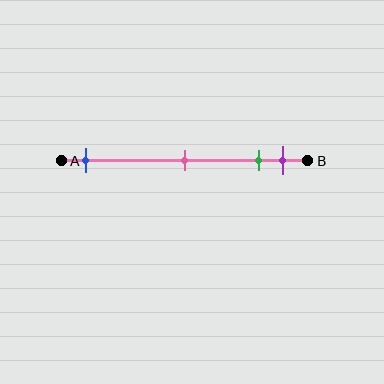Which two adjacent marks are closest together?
The green and purple marks are the closest adjacent pair.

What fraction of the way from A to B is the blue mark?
The blue mark is approximately 10% (0.1) of the way from A to B.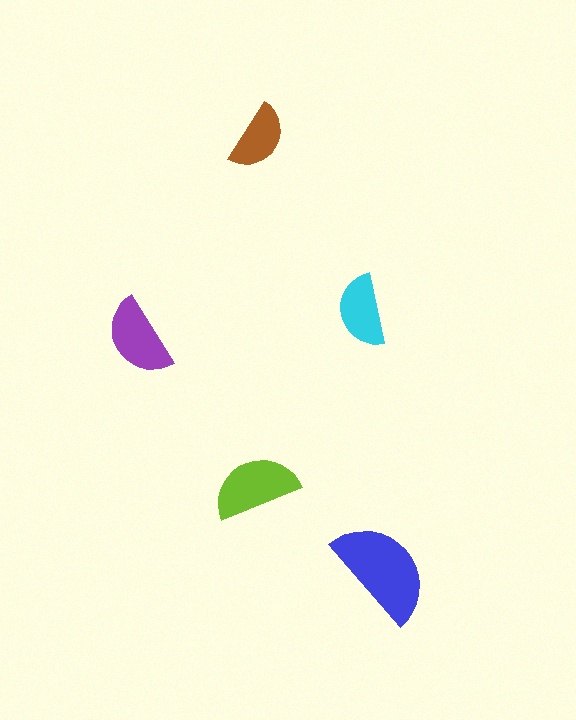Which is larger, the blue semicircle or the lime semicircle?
The blue one.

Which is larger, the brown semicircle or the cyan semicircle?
The cyan one.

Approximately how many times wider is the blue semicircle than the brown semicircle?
About 1.5 times wider.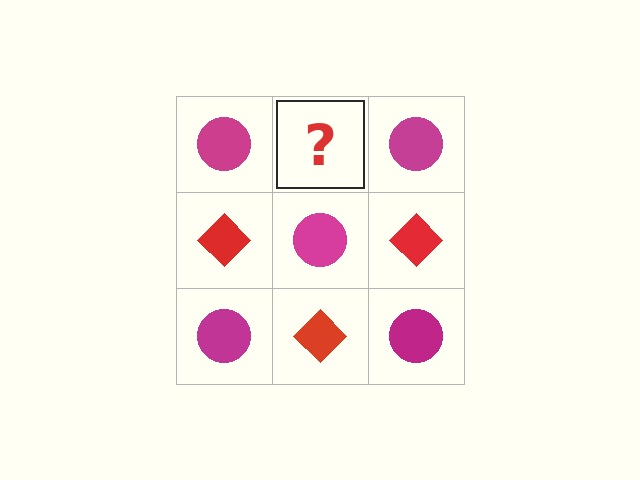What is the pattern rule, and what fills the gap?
The rule is that it alternates magenta circle and red diamond in a checkerboard pattern. The gap should be filled with a red diamond.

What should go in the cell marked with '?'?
The missing cell should contain a red diamond.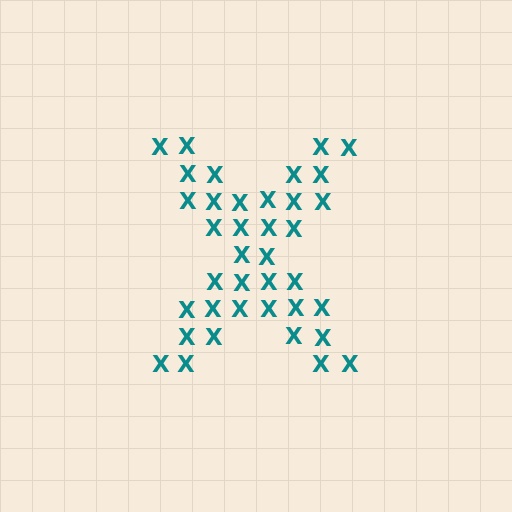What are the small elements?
The small elements are letter X's.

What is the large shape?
The large shape is the letter X.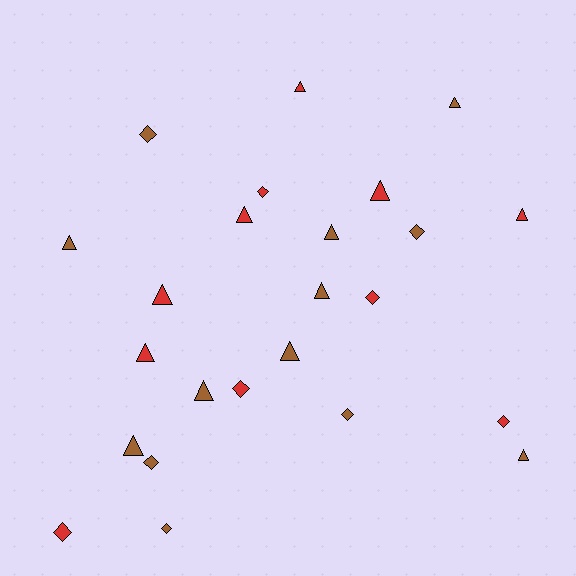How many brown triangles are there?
There are 8 brown triangles.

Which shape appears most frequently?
Triangle, with 14 objects.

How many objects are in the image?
There are 24 objects.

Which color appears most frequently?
Brown, with 13 objects.